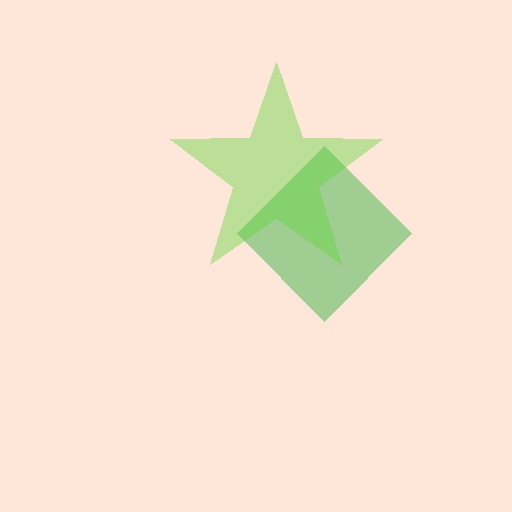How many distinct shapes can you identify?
There are 2 distinct shapes: a green diamond, a lime star.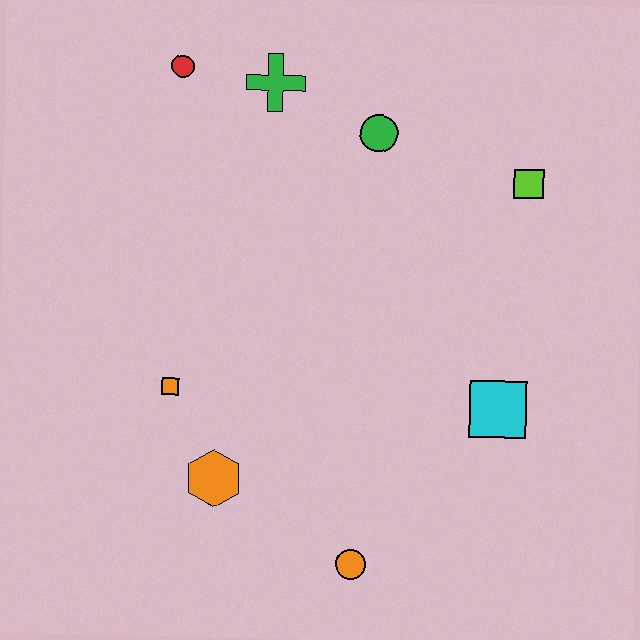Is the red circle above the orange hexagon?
Yes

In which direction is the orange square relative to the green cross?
The orange square is below the green cross.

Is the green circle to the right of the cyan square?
No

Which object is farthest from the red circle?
The orange circle is farthest from the red circle.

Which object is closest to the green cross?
The red circle is closest to the green cross.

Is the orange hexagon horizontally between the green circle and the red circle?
Yes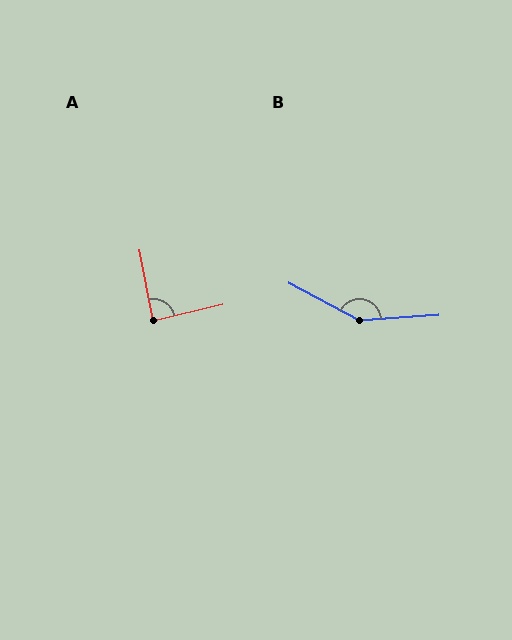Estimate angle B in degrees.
Approximately 147 degrees.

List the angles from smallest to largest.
A (87°), B (147°).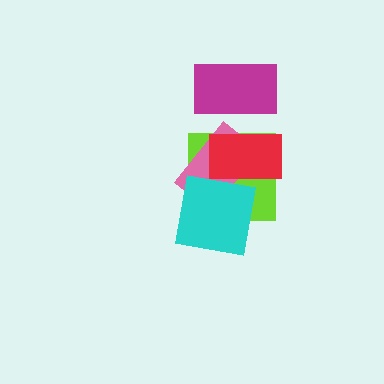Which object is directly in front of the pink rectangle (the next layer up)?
The cyan square is directly in front of the pink rectangle.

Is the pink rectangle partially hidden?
Yes, it is partially covered by another shape.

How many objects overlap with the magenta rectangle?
1 object overlaps with the magenta rectangle.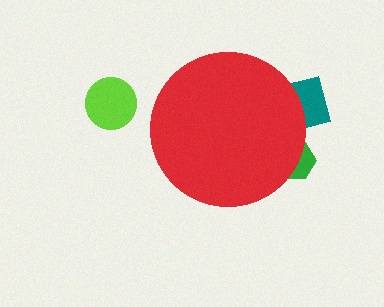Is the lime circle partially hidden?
No, the lime circle is fully visible.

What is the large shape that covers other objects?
A red circle.